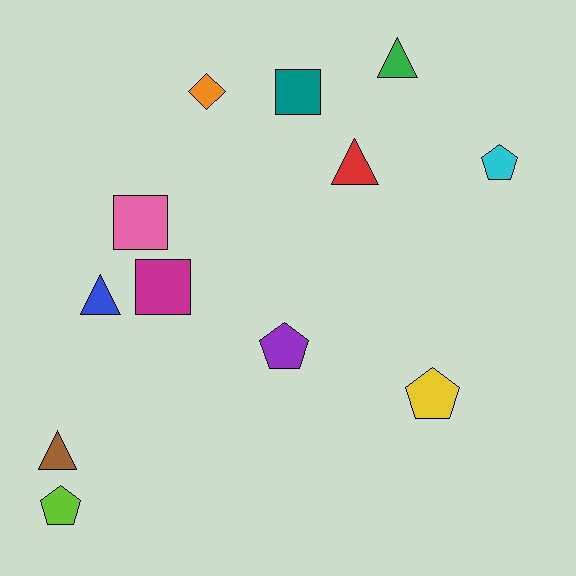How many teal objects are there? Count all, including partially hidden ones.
There is 1 teal object.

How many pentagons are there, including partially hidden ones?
There are 4 pentagons.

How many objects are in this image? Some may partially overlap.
There are 12 objects.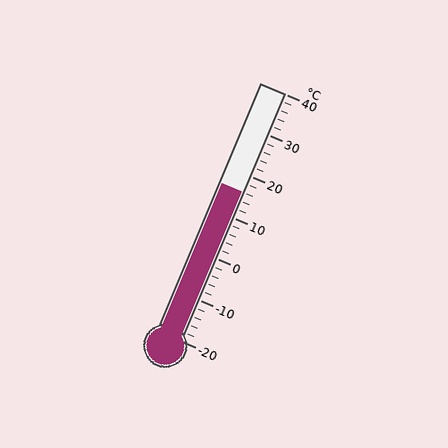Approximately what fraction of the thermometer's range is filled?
The thermometer is filled to approximately 60% of its range.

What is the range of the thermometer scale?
The thermometer scale ranges from -20°C to 40°C.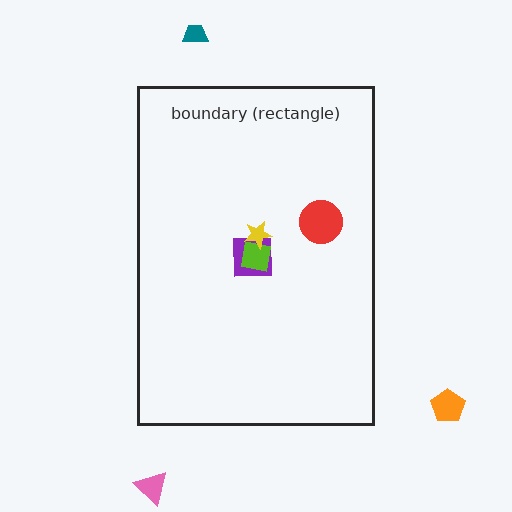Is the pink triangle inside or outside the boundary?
Outside.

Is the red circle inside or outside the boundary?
Inside.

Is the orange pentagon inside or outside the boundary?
Outside.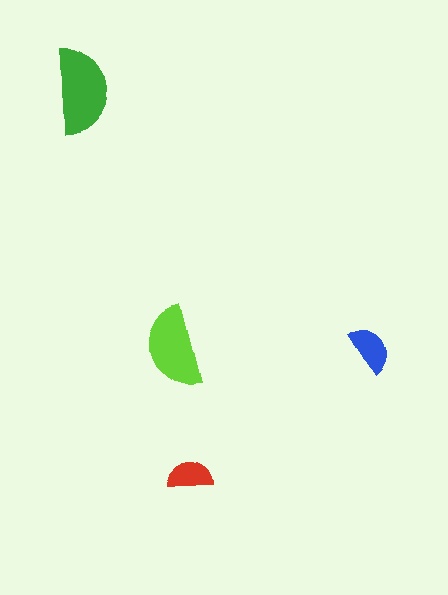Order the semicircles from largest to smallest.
the green one, the lime one, the blue one, the red one.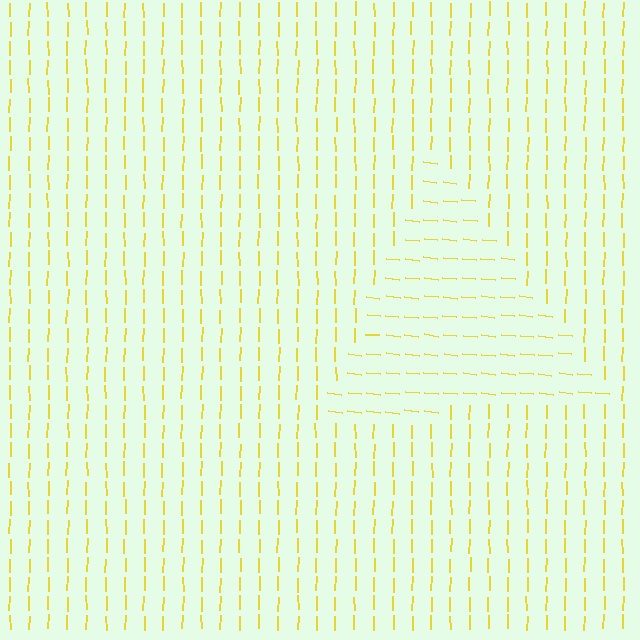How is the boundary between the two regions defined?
The boundary is defined purely by a change in line orientation (approximately 85 degrees difference). All lines are the same color and thickness.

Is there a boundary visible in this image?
Yes, there is a texture boundary formed by a change in line orientation.